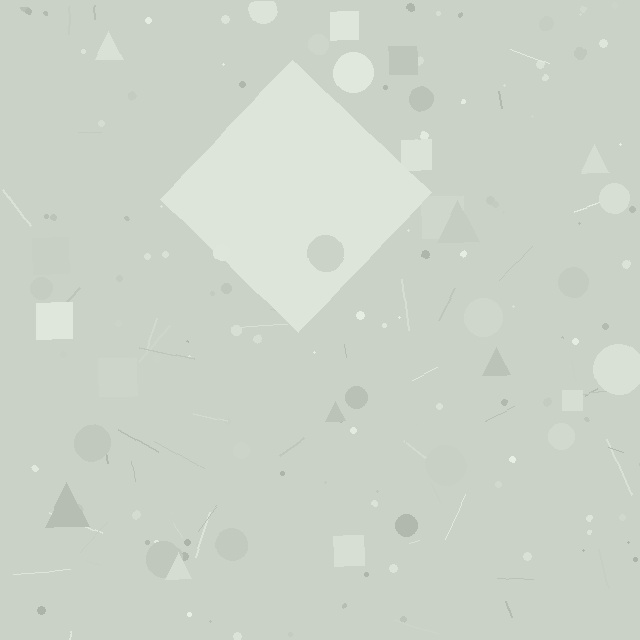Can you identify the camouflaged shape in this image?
The camouflaged shape is a diamond.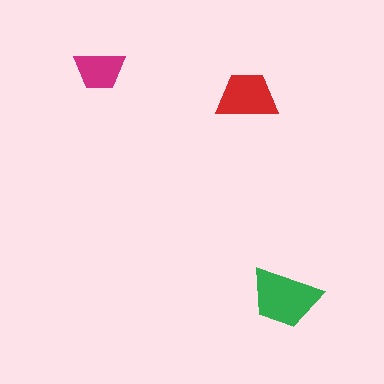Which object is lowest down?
The green trapezoid is bottommost.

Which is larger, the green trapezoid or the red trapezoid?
The green one.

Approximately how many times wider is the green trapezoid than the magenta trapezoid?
About 1.5 times wider.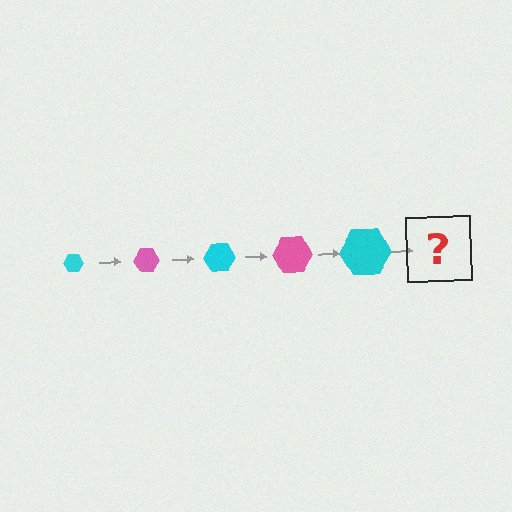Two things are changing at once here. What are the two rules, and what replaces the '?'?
The two rules are that the hexagon grows larger each step and the color cycles through cyan and pink. The '?' should be a pink hexagon, larger than the previous one.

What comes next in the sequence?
The next element should be a pink hexagon, larger than the previous one.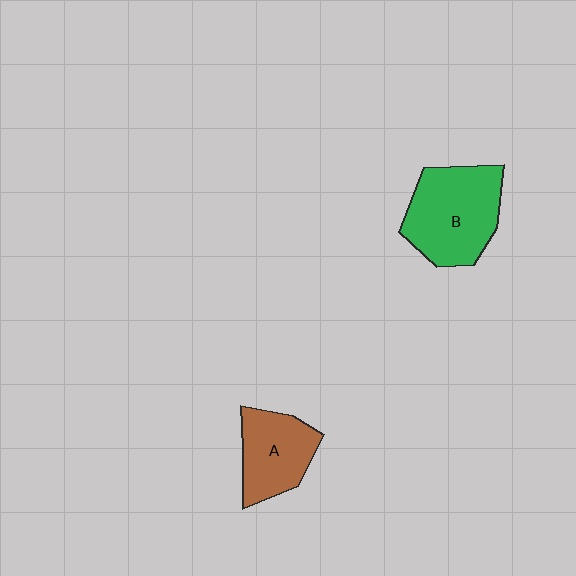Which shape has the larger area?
Shape B (green).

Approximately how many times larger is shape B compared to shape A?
Approximately 1.4 times.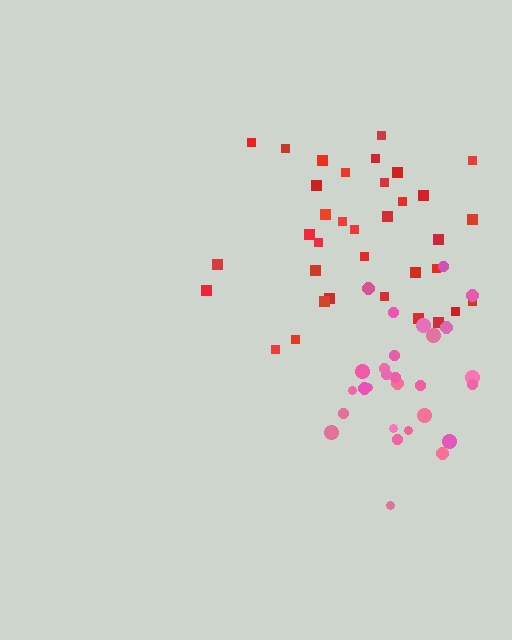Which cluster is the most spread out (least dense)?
Red.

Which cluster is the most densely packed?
Pink.